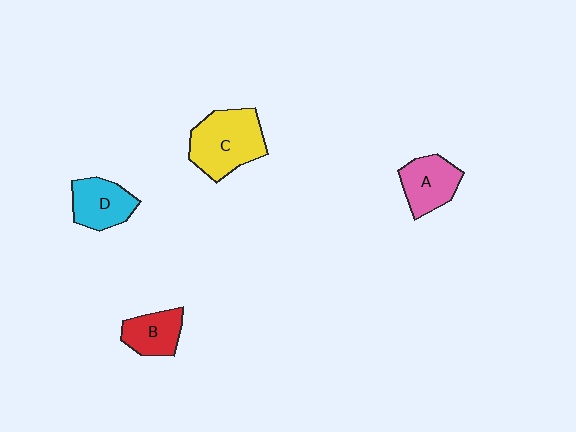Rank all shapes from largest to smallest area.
From largest to smallest: C (yellow), A (pink), D (cyan), B (red).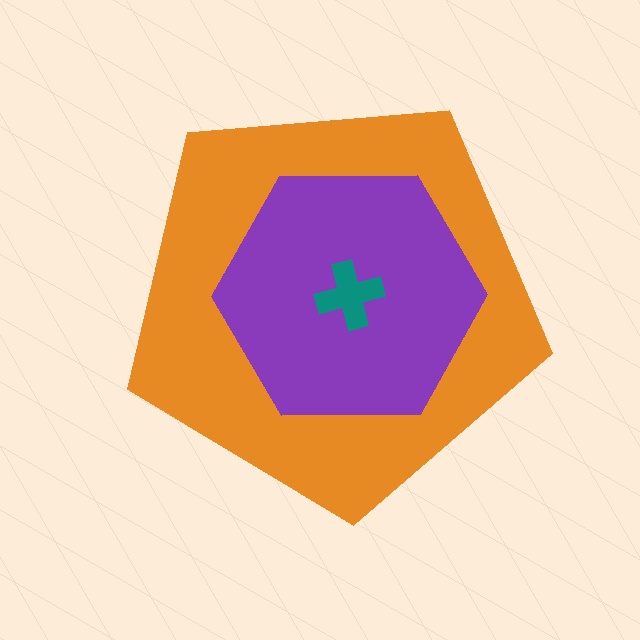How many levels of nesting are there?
3.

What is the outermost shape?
The orange pentagon.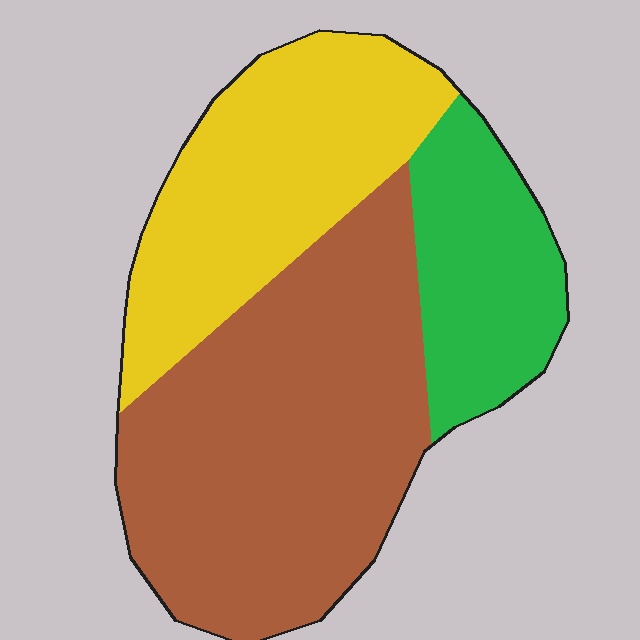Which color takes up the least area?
Green, at roughly 20%.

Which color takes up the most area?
Brown, at roughly 50%.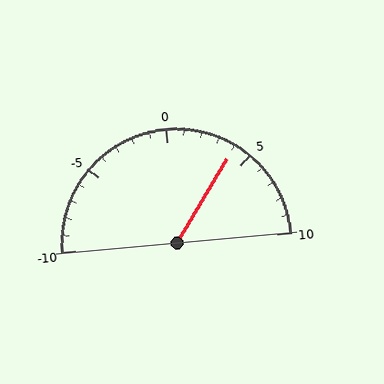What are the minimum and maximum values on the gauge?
The gauge ranges from -10 to 10.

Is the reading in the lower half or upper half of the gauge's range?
The reading is in the upper half of the range (-10 to 10).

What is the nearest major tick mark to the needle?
The nearest major tick mark is 5.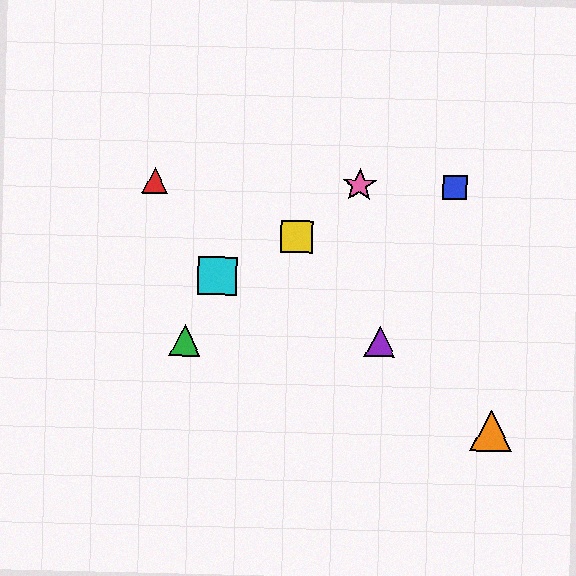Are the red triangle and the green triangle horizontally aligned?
No, the red triangle is at y≈180 and the green triangle is at y≈340.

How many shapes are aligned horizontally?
3 shapes (the red triangle, the blue square, the pink star) are aligned horizontally.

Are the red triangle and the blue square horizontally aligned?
Yes, both are at y≈180.